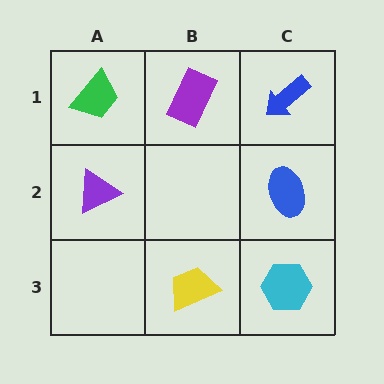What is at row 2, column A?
A purple triangle.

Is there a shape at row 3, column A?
No, that cell is empty.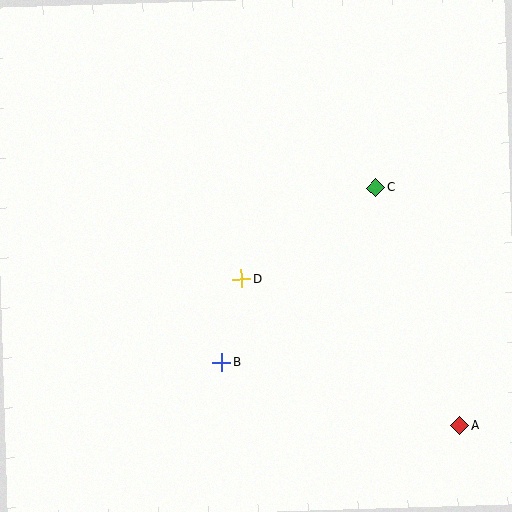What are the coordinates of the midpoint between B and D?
The midpoint between B and D is at (232, 321).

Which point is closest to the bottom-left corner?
Point B is closest to the bottom-left corner.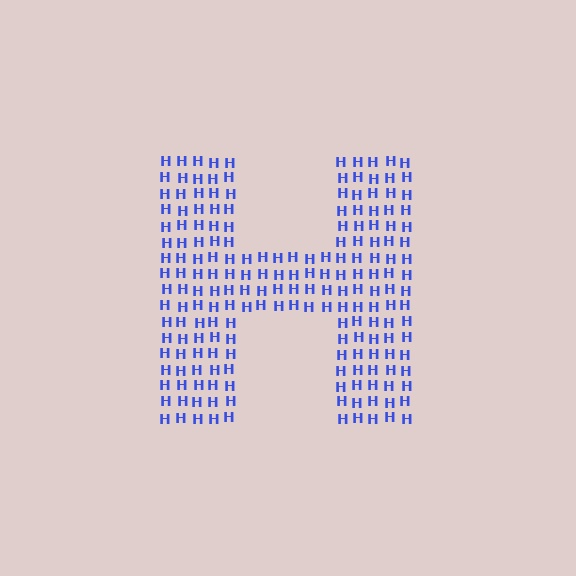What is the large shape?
The large shape is the letter H.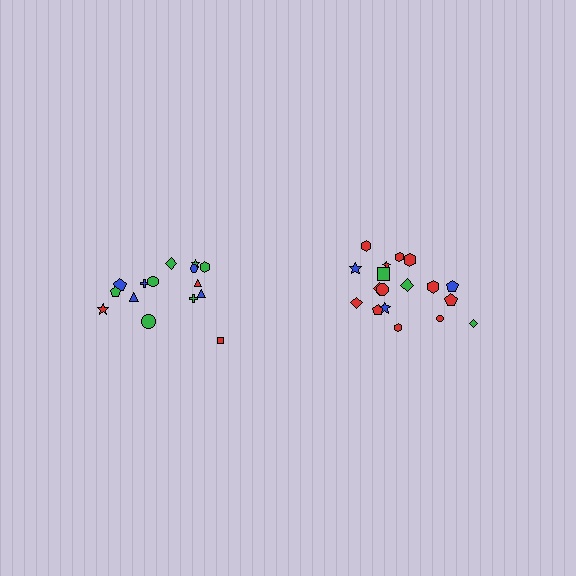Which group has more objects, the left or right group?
The right group.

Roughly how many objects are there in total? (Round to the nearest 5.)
Roughly 35 objects in total.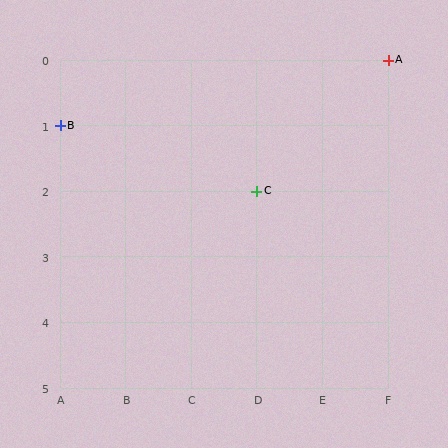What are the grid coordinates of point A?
Point A is at grid coordinates (F, 0).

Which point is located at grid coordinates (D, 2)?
Point C is at (D, 2).